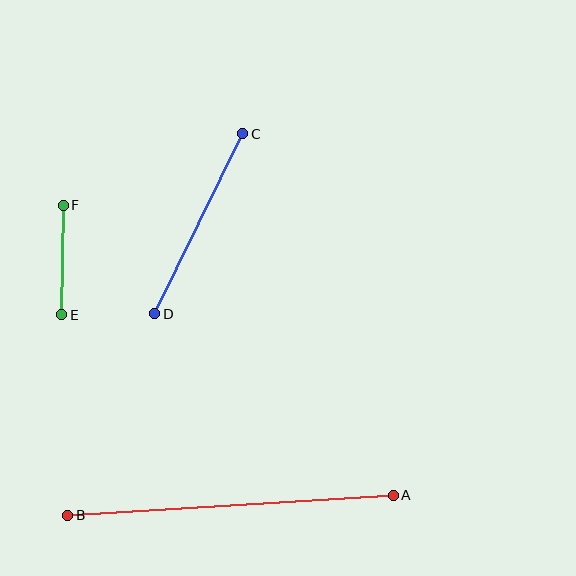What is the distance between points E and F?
The distance is approximately 110 pixels.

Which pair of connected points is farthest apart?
Points A and B are farthest apart.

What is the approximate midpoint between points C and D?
The midpoint is at approximately (199, 224) pixels.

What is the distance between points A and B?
The distance is approximately 326 pixels.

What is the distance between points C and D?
The distance is approximately 200 pixels.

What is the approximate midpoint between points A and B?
The midpoint is at approximately (230, 505) pixels.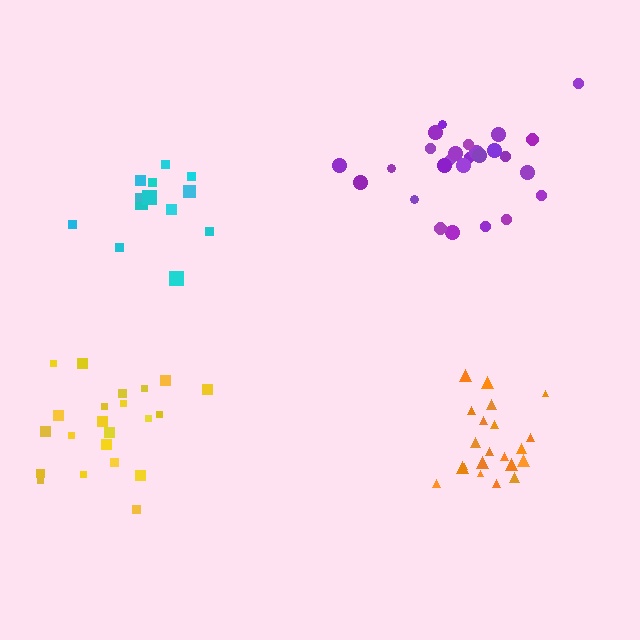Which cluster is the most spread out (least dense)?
Purple.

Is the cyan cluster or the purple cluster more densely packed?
Cyan.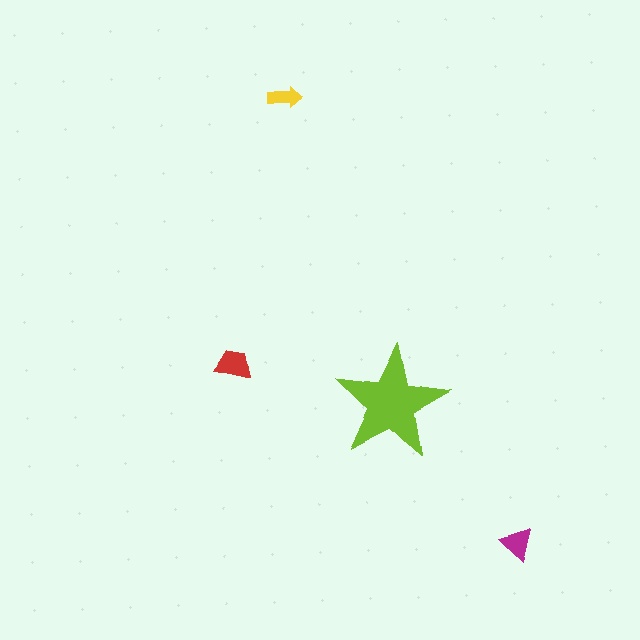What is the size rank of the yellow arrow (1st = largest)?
4th.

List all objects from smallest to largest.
The yellow arrow, the magenta triangle, the red trapezoid, the lime star.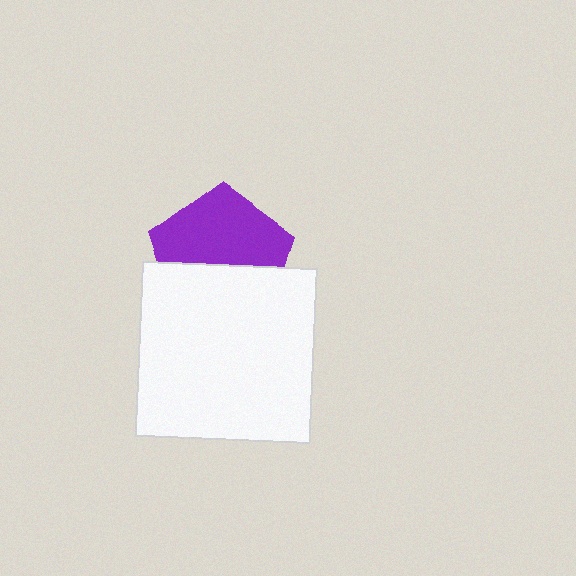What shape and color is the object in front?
The object in front is a white square.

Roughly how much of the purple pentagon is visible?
About half of it is visible (roughly 57%).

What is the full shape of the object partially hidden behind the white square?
The partially hidden object is a purple pentagon.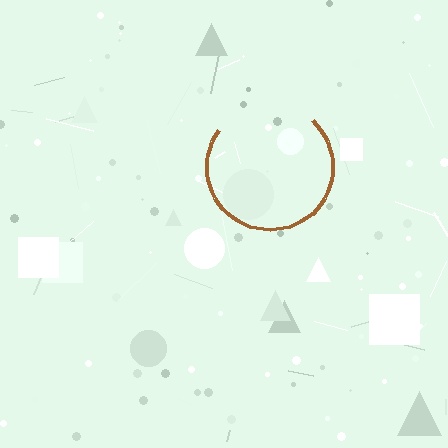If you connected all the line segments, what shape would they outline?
They would outline a circle.